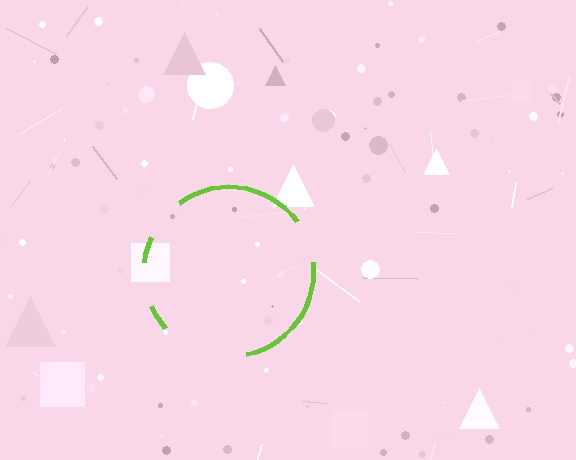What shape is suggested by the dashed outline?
The dashed outline suggests a circle.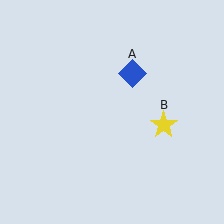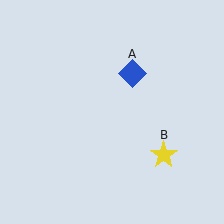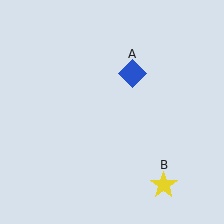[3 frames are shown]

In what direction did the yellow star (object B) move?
The yellow star (object B) moved down.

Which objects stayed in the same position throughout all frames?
Blue diamond (object A) remained stationary.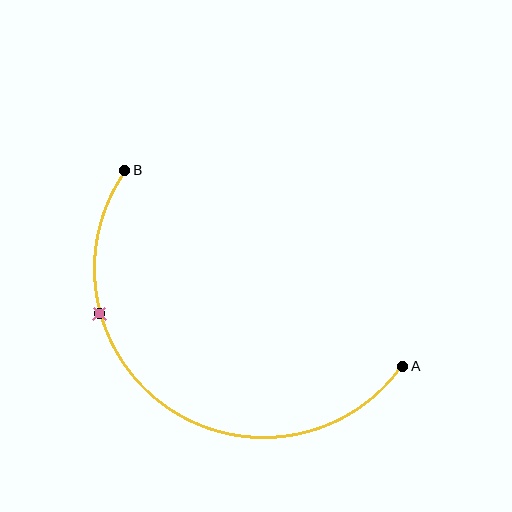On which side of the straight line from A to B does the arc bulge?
The arc bulges below and to the left of the straight line connecting A and B.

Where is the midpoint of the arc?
The arc midpoint is the point on the curve farthest from the straight line joining A and B. It sits below and to the left of that line.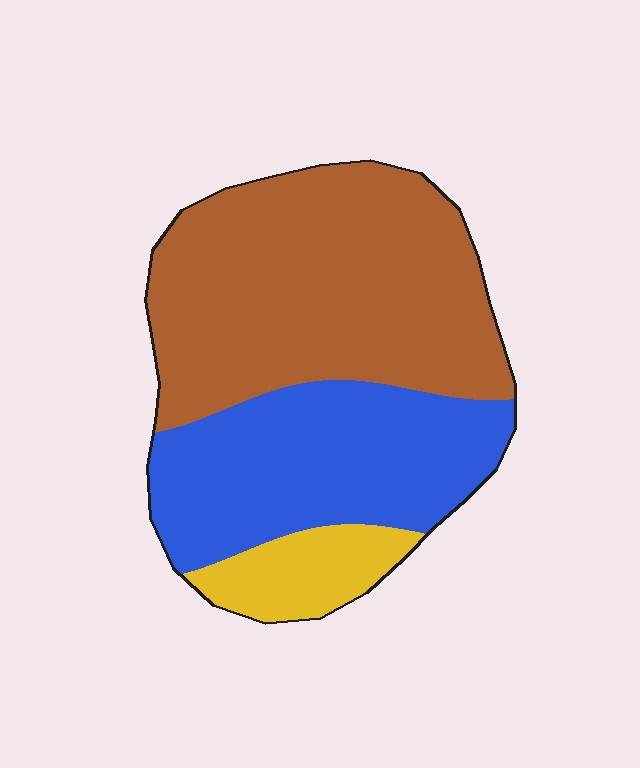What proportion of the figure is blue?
Blue takes up between a third and a half of the figure.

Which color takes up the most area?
Brown, at roughly 55%.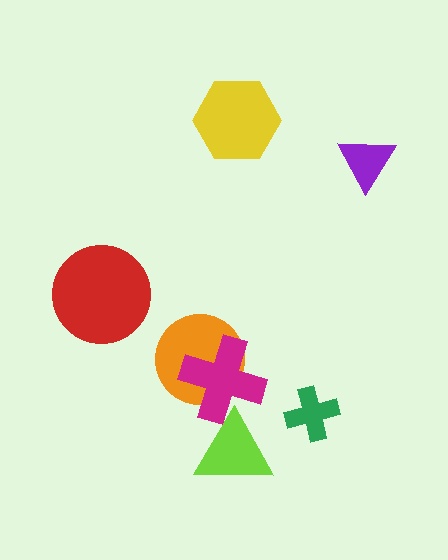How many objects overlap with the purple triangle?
0 objects overlap with the purple triangle.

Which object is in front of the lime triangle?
The magenta cross is in front of the lime triangle.